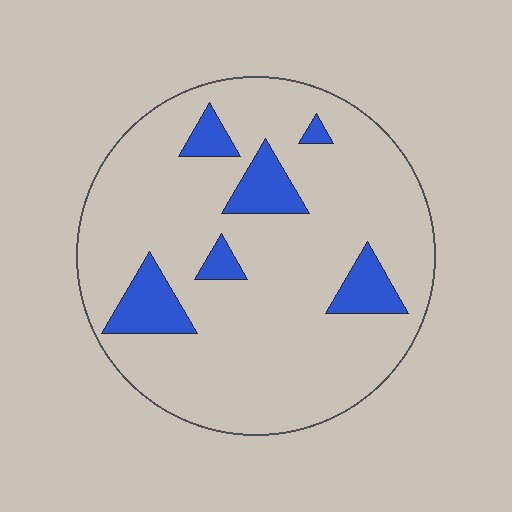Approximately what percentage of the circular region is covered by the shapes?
Approximately 15%.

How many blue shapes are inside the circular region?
6.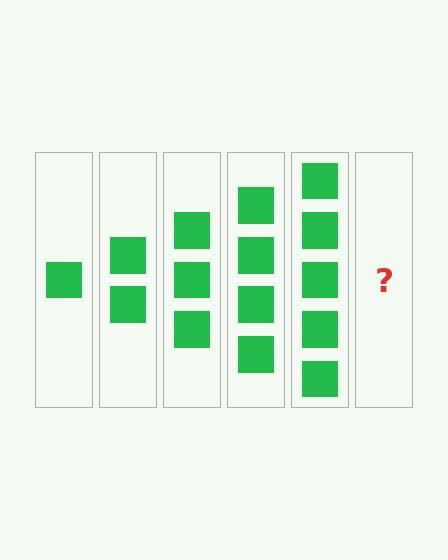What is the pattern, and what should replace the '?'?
The pattern is that each step adds one more square. The '?' should be 6 squares.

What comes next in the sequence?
The next element should be 6 squares.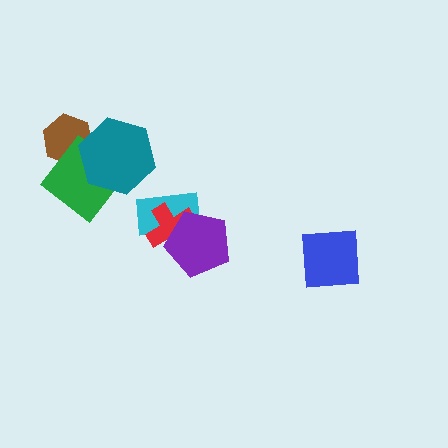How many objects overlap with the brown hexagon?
2 objects overlap with the brown hexagon.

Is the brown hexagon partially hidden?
Yes, it is partially covered by another shape.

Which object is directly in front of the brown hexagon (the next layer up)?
The green diamond is directly in front of the brown hexagon.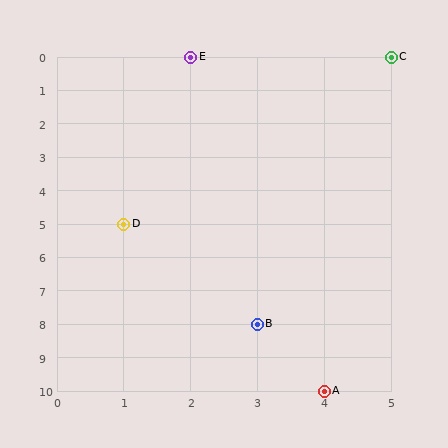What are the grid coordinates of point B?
Point B is at grid coordinates (3, 8).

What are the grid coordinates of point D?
Point D is at grid coordinates (1, 5).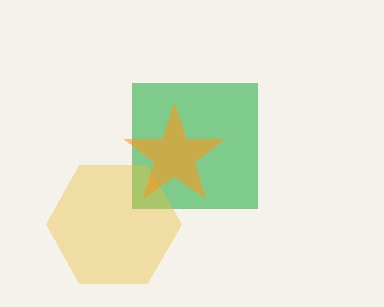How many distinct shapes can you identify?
There are 3 distinct shapes: a green square, a yellow hexagon, an orange star.